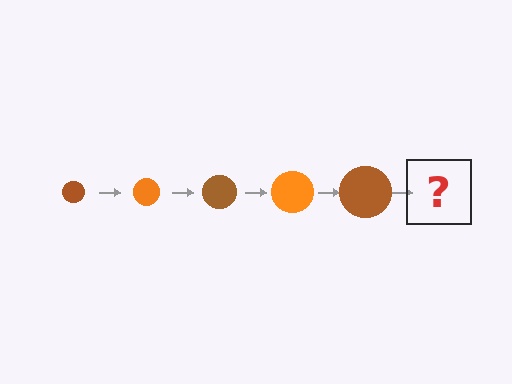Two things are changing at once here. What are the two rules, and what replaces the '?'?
The two rules are that the circle grows larger each step and the color cycles through brown and orange. The '?' should be an orange circle, larger than the previous one.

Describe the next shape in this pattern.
It should be an orange circle, larger than the previous one.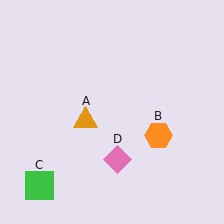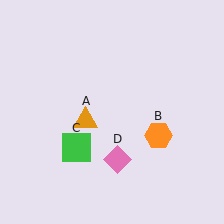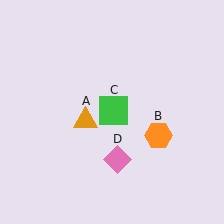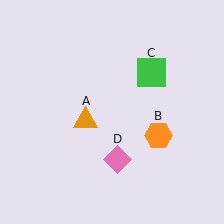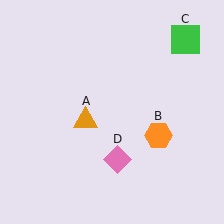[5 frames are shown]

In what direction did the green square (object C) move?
The green square (object C) moved up and to the right.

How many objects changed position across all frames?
1 object changed position: green square (object C).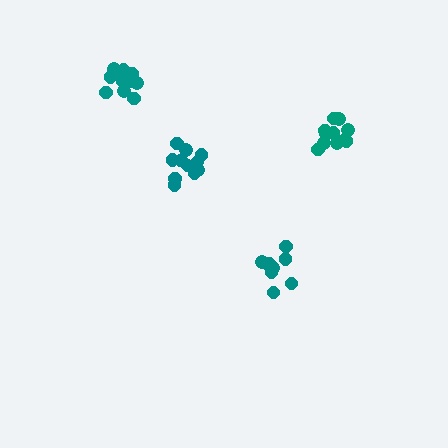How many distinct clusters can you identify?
There are 4 distinct clusters.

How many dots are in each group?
Group 1: 10 dots, Group 2: 11 dots, Group 3: 11 dots, Group 4: 11 dots (43 total).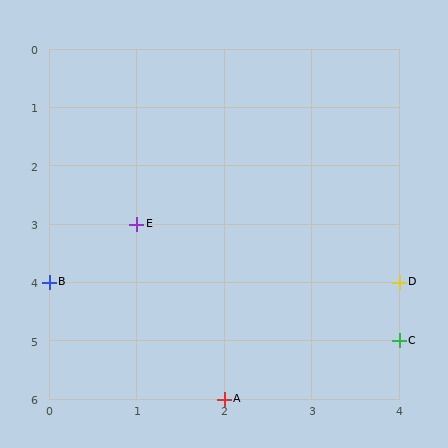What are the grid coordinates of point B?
Point B is at grid coordinates (0, 4).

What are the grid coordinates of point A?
Point A is at grid coordinates (2, 6).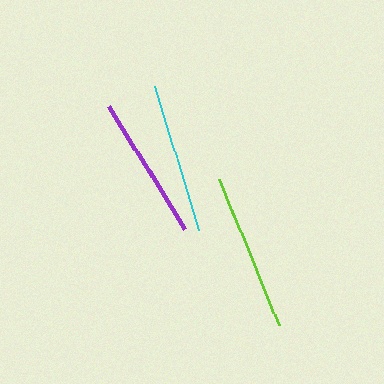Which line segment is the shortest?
The purple line is the shortest at approximately 145 pixels.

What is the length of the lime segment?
The lime segment is approximately 159 pixels long.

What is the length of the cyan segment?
The cyan segment is approximately 150 pixels long.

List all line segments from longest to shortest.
From longest to shortest: lime, cyan, purple.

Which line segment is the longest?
The lime line is the longest at approximately 159 pixels.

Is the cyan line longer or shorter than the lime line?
The lime line is longer than the cyan line.